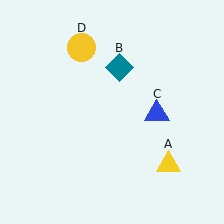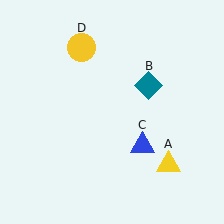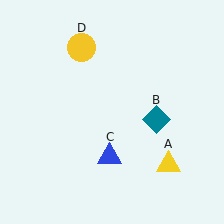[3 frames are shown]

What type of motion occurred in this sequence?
The teal diamond (object B), blue triangle (object C) rotated clockwise around the center of the scene.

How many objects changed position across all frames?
2 objects changed position: teal diamond (object B), blue triangle (object C).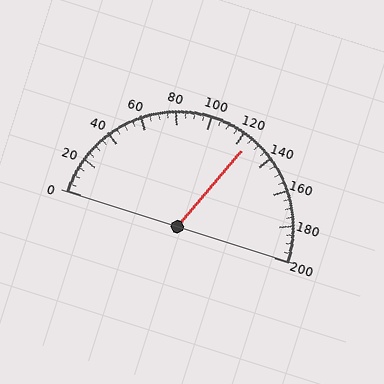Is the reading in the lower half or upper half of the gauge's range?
The reading is in the upper half of the range (0 to 200).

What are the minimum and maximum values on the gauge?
The gauge ranges from 0 to 200.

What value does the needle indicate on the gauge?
The needle indicates approximately 125.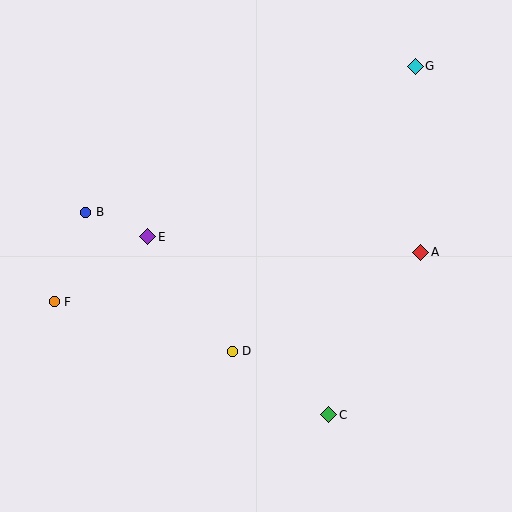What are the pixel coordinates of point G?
Point G is at (415, 66).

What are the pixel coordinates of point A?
Point A is at (421, 252).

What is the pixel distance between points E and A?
The distance between E and A is 273 pixels.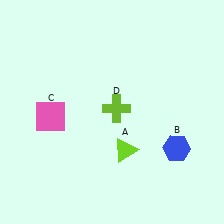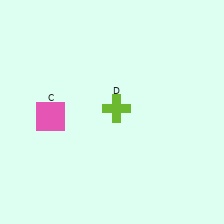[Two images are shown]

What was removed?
The lime triangle (A), the blue hexagon (B) were removed in Image 2.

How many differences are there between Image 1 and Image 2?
There are 2 differences between the two images.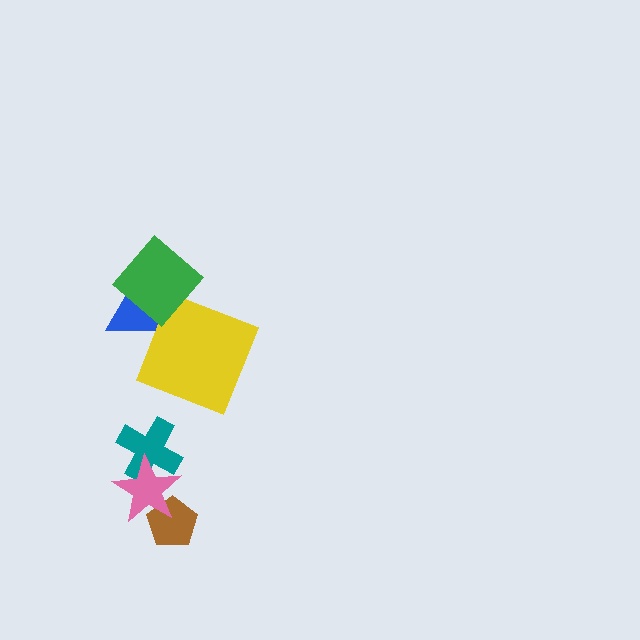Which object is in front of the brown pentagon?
The pink star is in front of the brown pentagon.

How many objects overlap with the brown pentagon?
1 object overlaps with the brown pentagon.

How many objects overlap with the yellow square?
2 objects overlap with the yellow square.